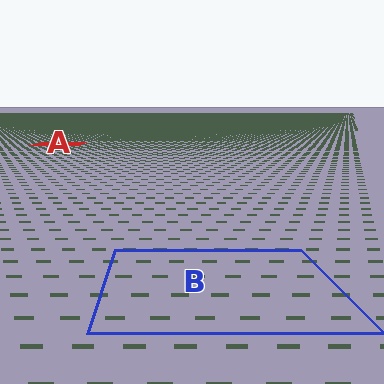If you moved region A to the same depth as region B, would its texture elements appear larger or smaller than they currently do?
They would appear larger. At a closer depth, the same texture elements are projected at a bigger on-screen size.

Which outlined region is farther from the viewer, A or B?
Region A is farther from the viewer — the texture elements inside it appear smaller and more densely packed.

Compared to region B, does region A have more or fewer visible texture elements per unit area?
Region A has more texture elements per unit area — they are packed more densely because it is farther away.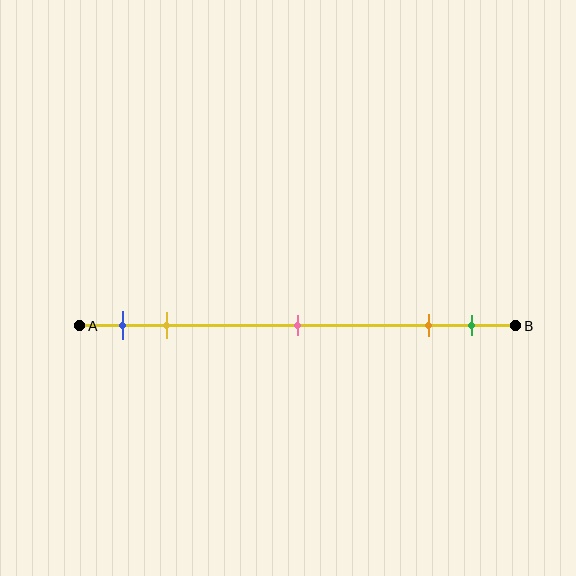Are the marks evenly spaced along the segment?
No, the marks are not evenly spaced.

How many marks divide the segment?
There are 5 marks dividing the segment.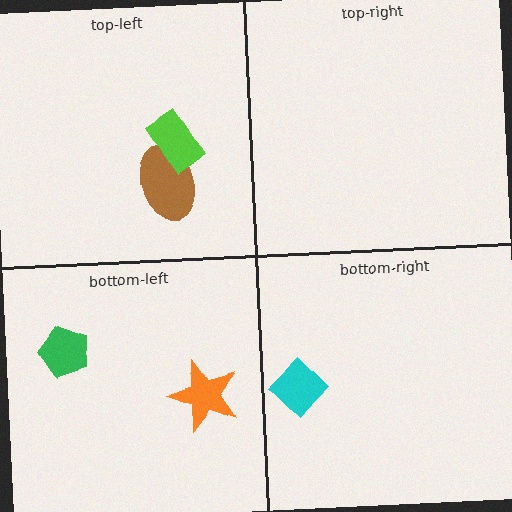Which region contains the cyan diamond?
The bottom-right region.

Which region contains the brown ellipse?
The top-left region.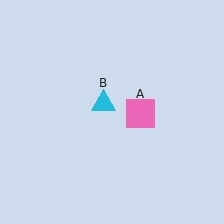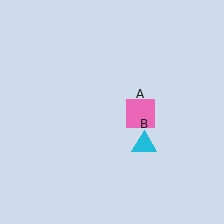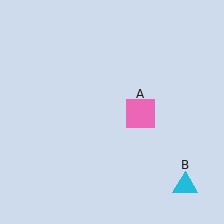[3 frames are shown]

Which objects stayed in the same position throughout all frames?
Pink square (object A) remained stationary.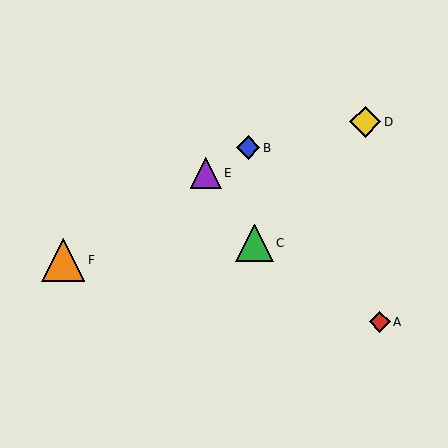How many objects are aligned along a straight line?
3 objects (B, E, F) are aligned along a straight line.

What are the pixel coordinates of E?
Object E is at (206, 173).